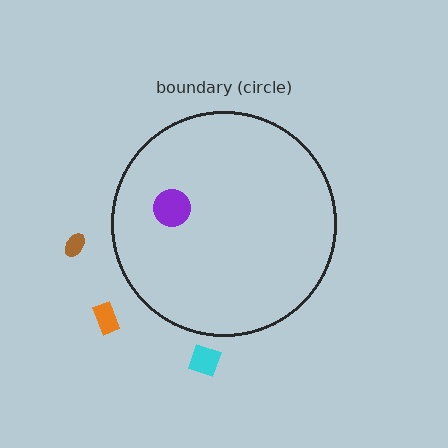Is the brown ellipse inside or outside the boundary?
Outside.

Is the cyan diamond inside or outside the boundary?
Outside.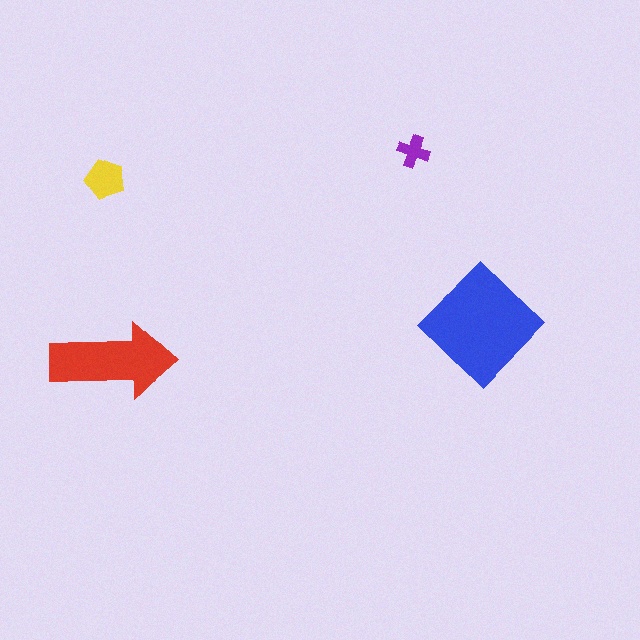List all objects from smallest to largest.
The purple cross, the yellow pentagon, the red arrow, the blue diamond.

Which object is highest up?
The purple cross is topmost.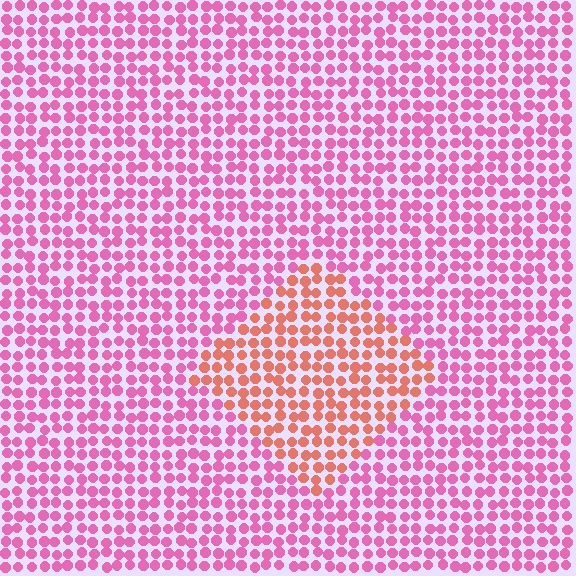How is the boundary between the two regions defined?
The boundary is defined purely by a slight shift in hue (about 44 degrees). Spacing, size, and orientation are identical on both sides.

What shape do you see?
I see a diamond.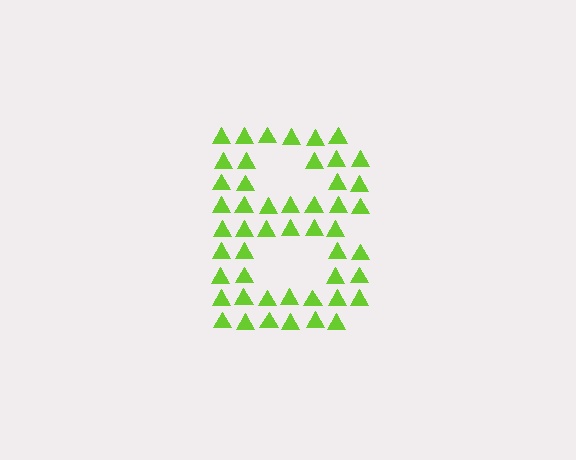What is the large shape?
The large shape is the letter B.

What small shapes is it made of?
It is made of small triangles.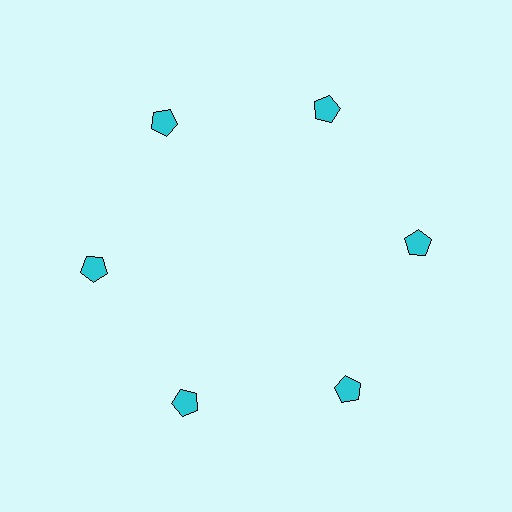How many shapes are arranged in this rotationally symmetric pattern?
There are 6 shapes, arranged in 6 groups of 1.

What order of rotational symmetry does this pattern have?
This pattern has 6-fold rotational symmetry.